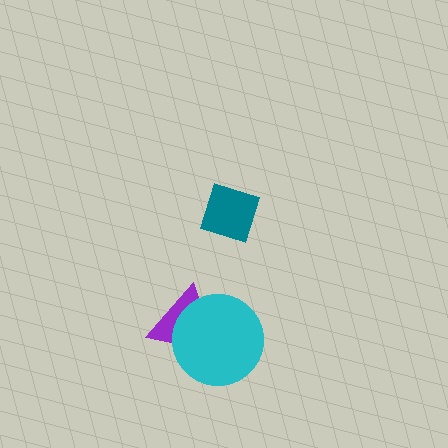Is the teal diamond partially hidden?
No, no other shape covers it.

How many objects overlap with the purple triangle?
1 object overlaps with the purple triangle.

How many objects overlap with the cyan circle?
1 object overlaps with the cyan circle.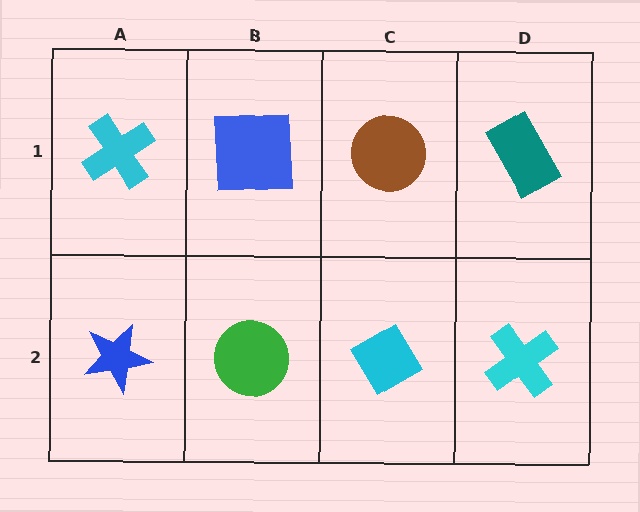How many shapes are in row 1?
4 shapes.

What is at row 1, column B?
A blue square.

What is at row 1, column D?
A teal rectangle.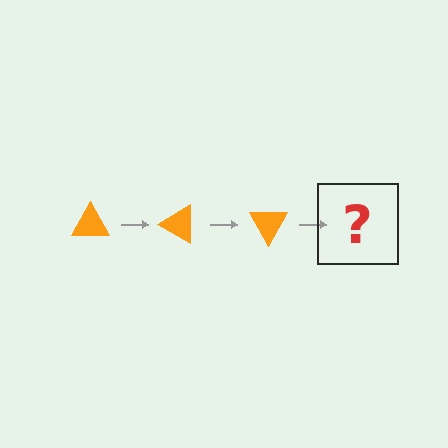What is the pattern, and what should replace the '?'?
The pattern is that the triangle rotates 30 degrees each step. The '?' should be an orange triangle rotated 90 degrees.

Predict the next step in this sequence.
The next step is an orange triangle rotated 90 degrees.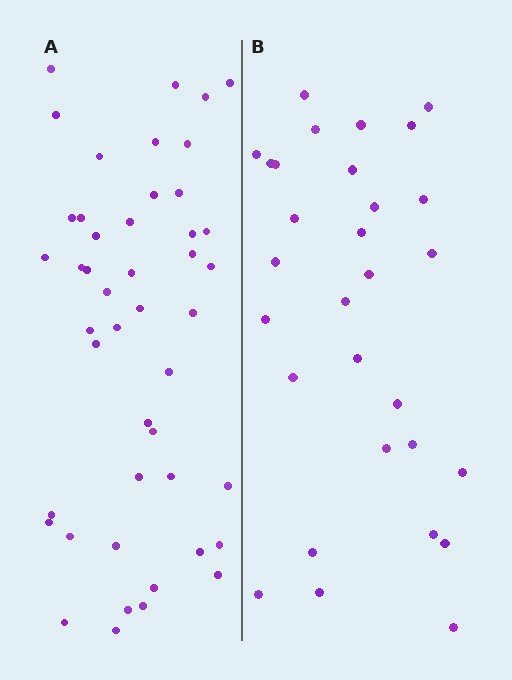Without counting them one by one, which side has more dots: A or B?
Region A (the left region) has more dots.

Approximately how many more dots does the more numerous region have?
Region A has approximately 15 more dots than region B.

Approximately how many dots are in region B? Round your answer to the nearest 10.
About 30 dots.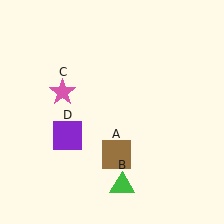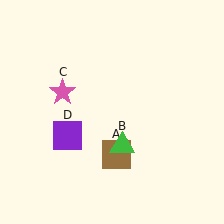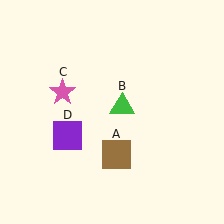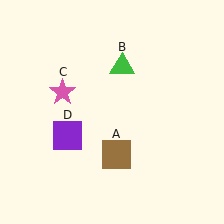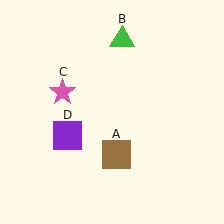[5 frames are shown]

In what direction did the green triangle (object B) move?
The green triangle (object B) moved up.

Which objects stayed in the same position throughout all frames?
Brown square (object A) and pink star (object C) and purple square (object D) remained stationary.